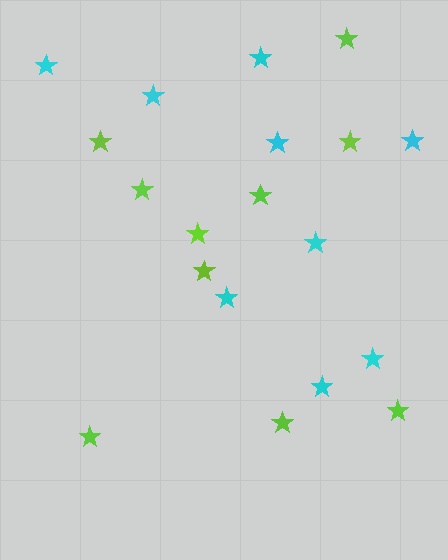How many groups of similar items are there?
There are 2 groups: one group of lime stars (10) and one group of cyan stars (9).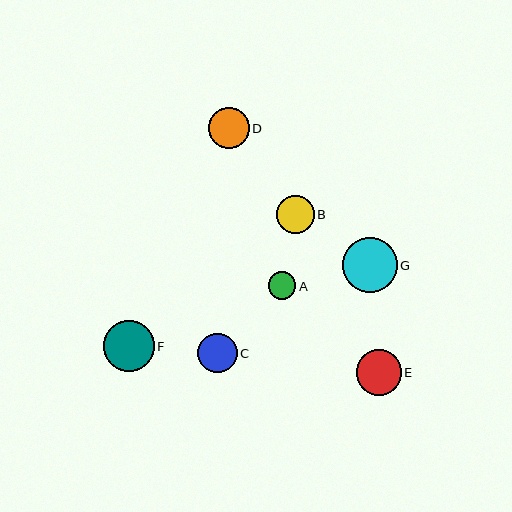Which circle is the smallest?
Circle A is the smallest with a size of approximately 27 pixels.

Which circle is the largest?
Circle G is the largest with a size of approximately 55 pixels.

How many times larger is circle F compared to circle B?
Circle F is approximately 1.4 times the size of circle B.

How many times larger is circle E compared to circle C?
Circle E is approximately 1.2 times the size of circle C.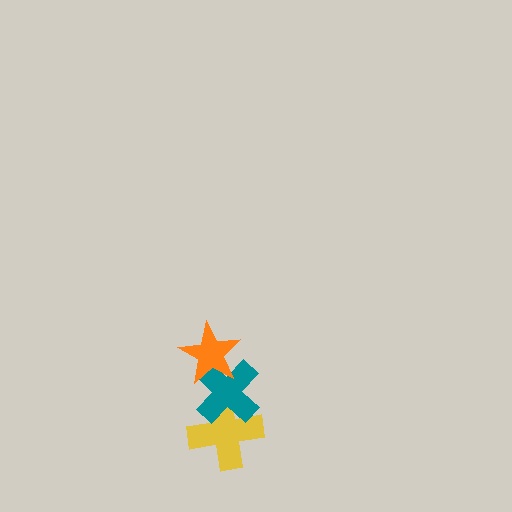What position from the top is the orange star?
The orange star is 1st from the top.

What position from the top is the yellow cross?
The yellow cross is 3rd from the top.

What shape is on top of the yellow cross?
The teal cross is on top of the yellow cross.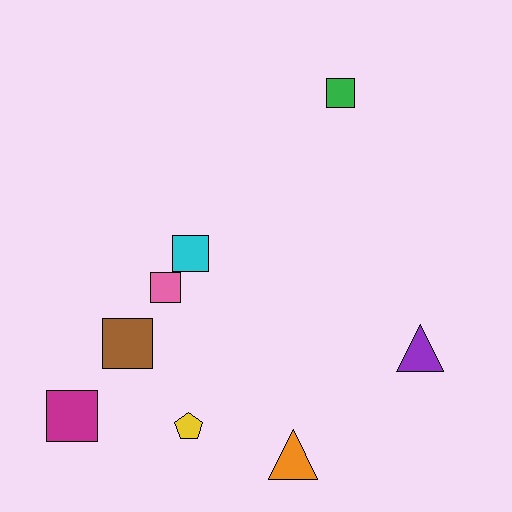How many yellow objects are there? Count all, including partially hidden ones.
There is 1 yellow object.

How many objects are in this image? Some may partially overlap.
There are 8 objects.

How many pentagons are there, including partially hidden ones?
There is 1 pentagon.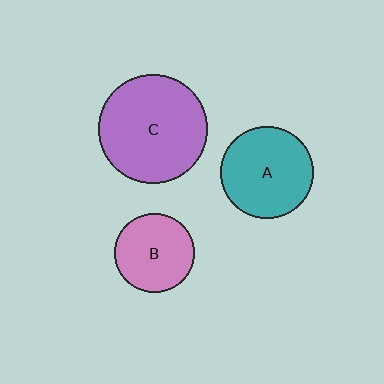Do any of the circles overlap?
No, none of the circles overlap.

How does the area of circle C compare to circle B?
Approximately 1.9 times.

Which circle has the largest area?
Circle C (purple).